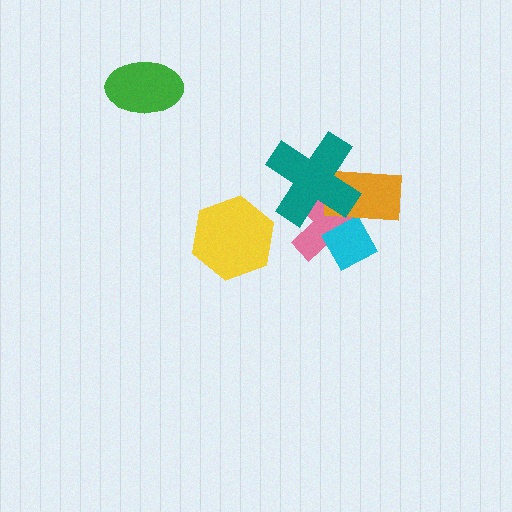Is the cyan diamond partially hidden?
Yes, it is partially covered by another shape.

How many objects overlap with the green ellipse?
0 objects overlap with the green ellipse.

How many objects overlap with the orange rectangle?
3 objects overlap with the orange rectangle.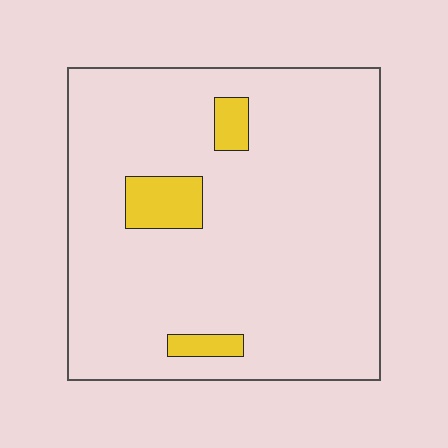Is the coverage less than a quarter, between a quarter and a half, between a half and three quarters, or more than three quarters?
Less than a quarter.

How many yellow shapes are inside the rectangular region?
3.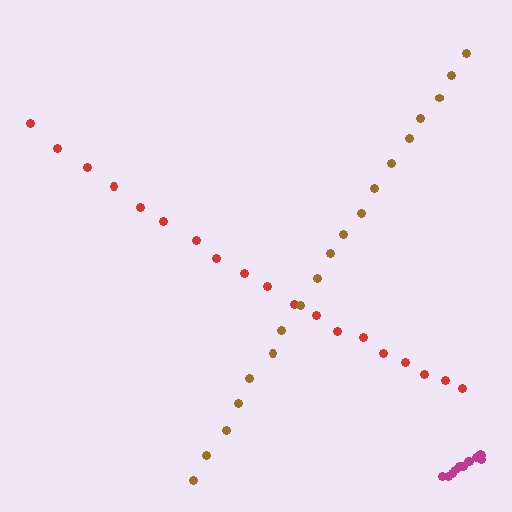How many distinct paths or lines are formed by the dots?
There are 3 distinct paths.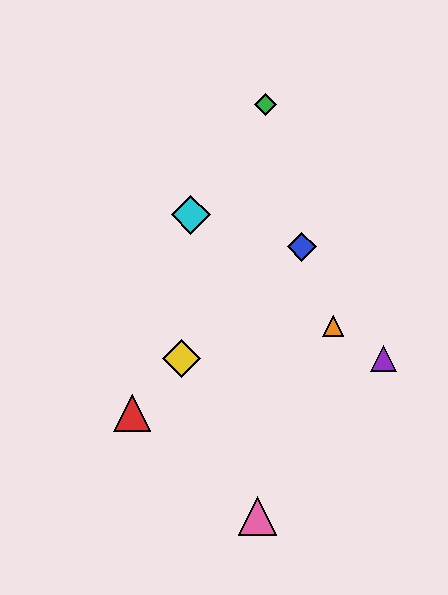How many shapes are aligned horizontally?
2 shapes (the yellow diamond, the purple triangle) are aligned horizontally.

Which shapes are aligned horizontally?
The yellow diamond, the purple triangle are aligned horizontally.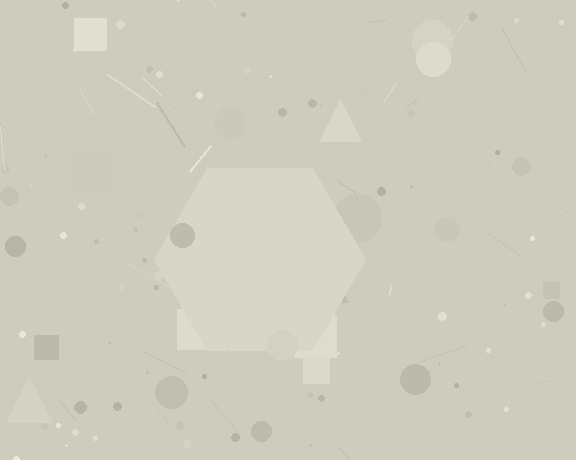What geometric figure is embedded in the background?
A hexagon is embedded in the background.